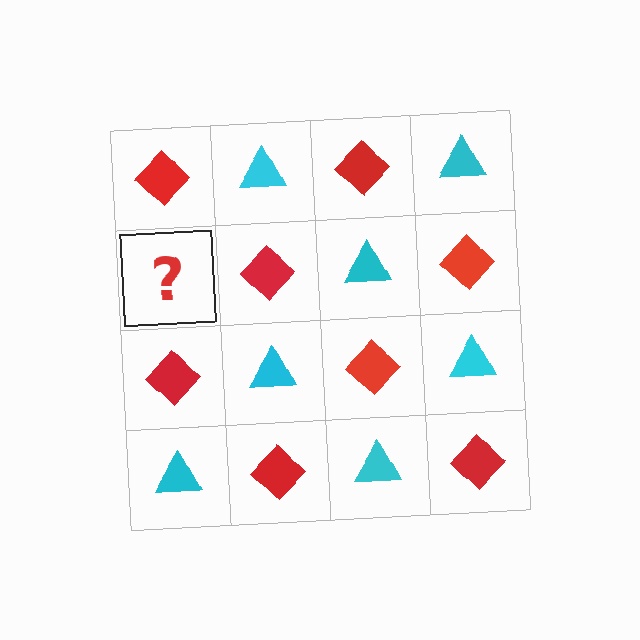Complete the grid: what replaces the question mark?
The question mark should be replaced with a cyan triangle.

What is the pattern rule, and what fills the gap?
The rule is that it alternates red diamond and cyan triangle in a checkerboard pattern. The gap should be filled with a cyan triangle.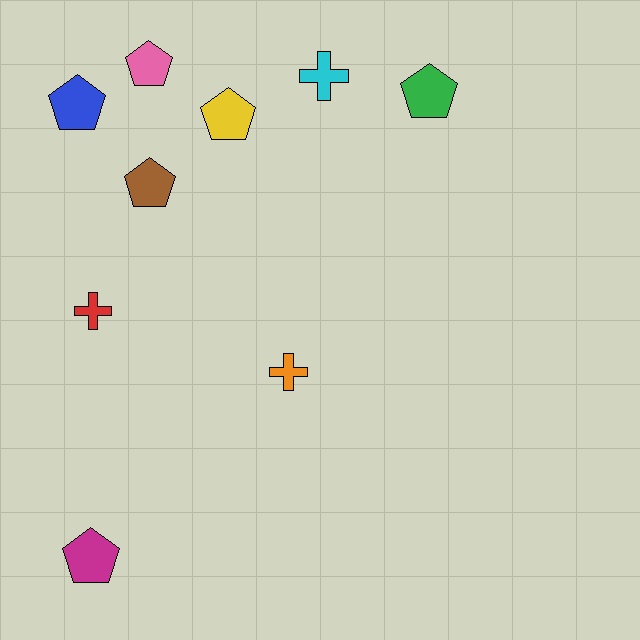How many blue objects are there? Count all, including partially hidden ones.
There is 1 blue object.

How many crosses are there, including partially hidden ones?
There are 3 crosses.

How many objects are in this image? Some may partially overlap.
There are 9 objects.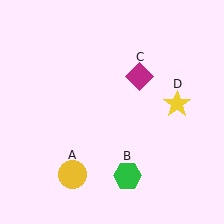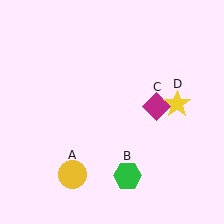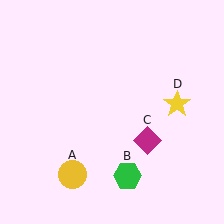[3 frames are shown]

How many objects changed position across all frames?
1 object changed position: magenta diamond (object C).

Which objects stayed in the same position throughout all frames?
Yellow circle (object A) and green hexagon (object B) and yellow star (object D) remained stationary.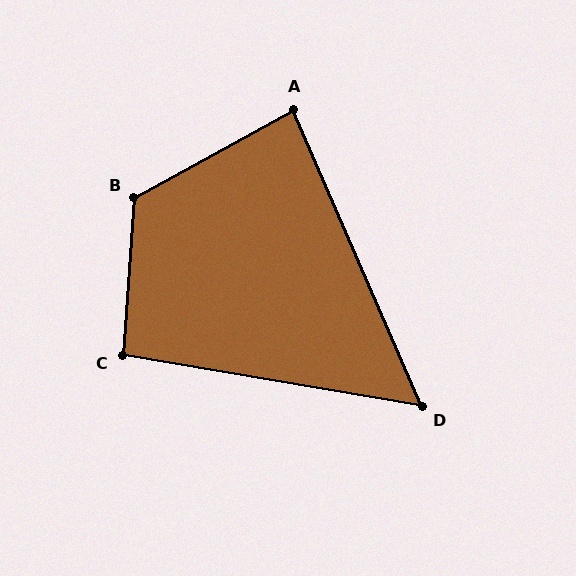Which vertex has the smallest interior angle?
D, at approximately 57 degrees.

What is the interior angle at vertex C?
Approximately 95 degrees (obtuse).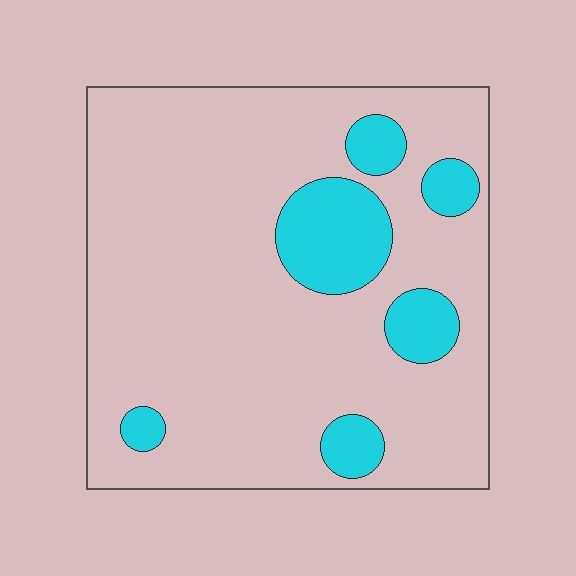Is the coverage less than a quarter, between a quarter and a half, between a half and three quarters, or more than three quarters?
Less than a quarter.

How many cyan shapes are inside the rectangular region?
6.